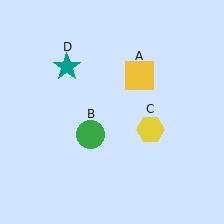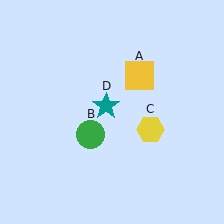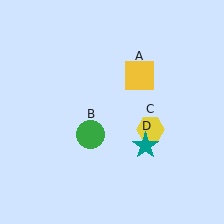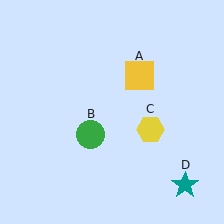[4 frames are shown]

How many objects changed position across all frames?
1 object changed position: teal star (object D).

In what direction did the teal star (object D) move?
The teal star (object D) moved down and to the right.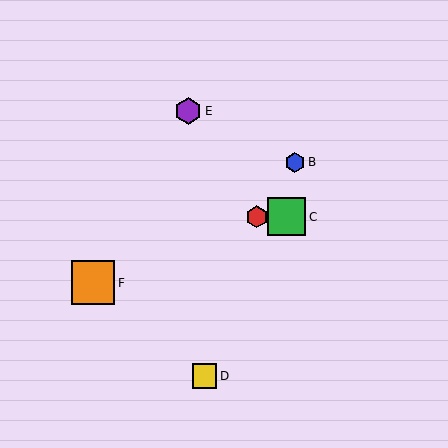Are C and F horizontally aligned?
No, C is at y≈217 and F is at y≈283.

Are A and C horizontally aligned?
Yes, both are at y≈217.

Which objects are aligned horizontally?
Objects A, C are aligned horizontally.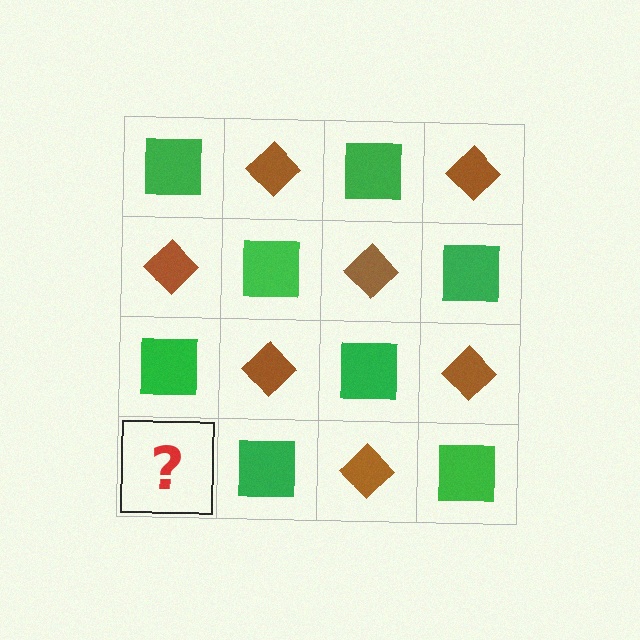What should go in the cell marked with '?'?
The missing cell should contain a brown diamond.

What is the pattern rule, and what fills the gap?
The rule is that it alternates green square and brown diamond in a checkerboard pattern. The gap should be filled with a brown diamond.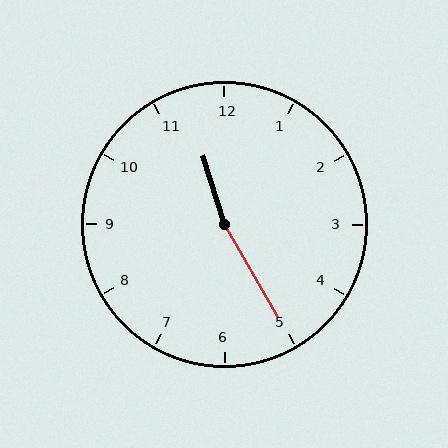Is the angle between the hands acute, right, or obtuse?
It is obtuse.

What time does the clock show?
11:25.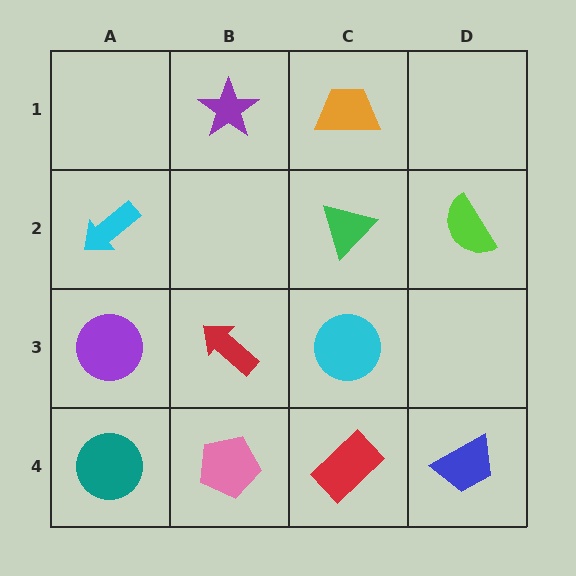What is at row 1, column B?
A purple star.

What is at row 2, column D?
A lime semicircle.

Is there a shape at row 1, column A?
No, that cell is empty.